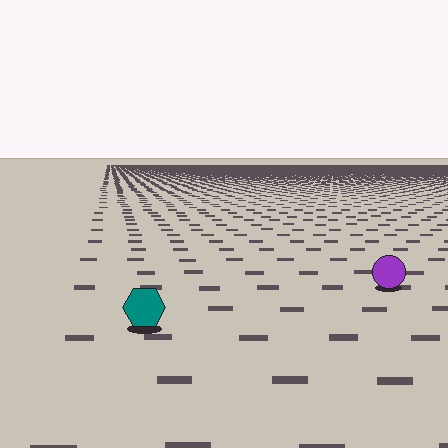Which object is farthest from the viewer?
The purple circle is farthest from the viewer. It appears smaller and the ground texture around it is denser.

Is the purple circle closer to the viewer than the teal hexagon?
No. The teal hexagon is closer — you can tell from the texture gradient: the ground texture is coarser near it.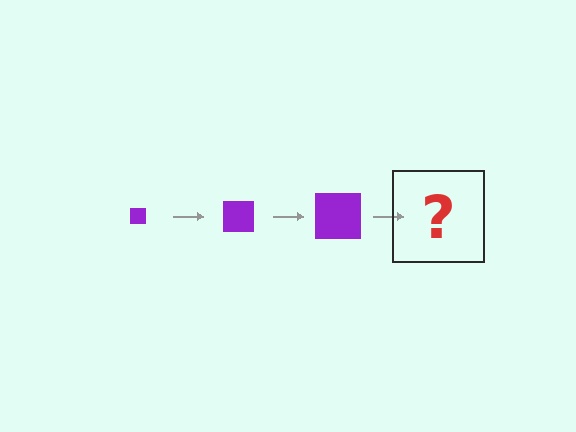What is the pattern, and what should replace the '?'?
The pattern is that the square gets progressively larger each step. The '?' should be a purple square, larger than the previous one.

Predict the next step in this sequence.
The next step is a purple square, larger than the previous one.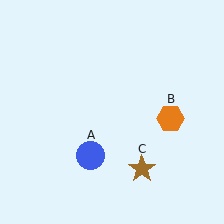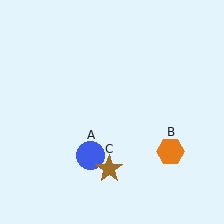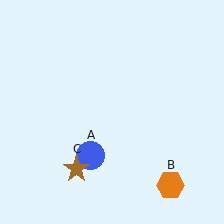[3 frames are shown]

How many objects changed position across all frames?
2 objects changed position: orange hexagon (object B), brown star (object C).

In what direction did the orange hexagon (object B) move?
The orange hexagon (object B) moved down.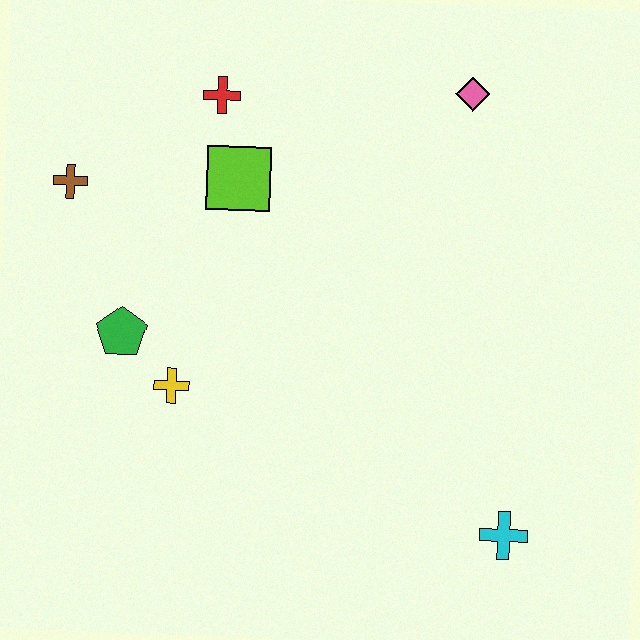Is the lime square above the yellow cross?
Yes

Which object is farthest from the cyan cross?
The brown cross is farthest from the cyan cross.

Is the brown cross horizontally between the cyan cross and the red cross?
No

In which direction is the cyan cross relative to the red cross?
The cyan cross is below the red cross.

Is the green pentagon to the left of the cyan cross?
Yes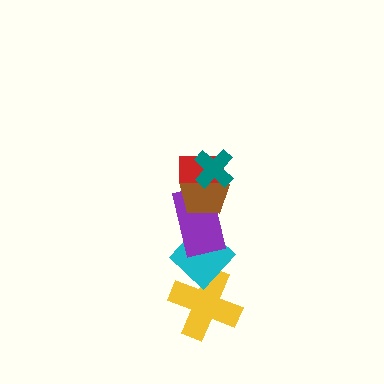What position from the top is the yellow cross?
The yellow cross is 6th from the top.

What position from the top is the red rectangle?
The red rectangle is 2nd from the top.